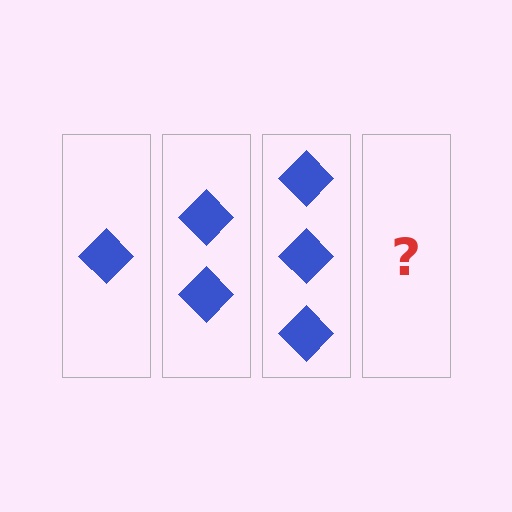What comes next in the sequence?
The next element should be 4 diamonds.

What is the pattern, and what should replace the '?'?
The pattern is that each step adds one more diamond. The '?' should be 4 diamonds.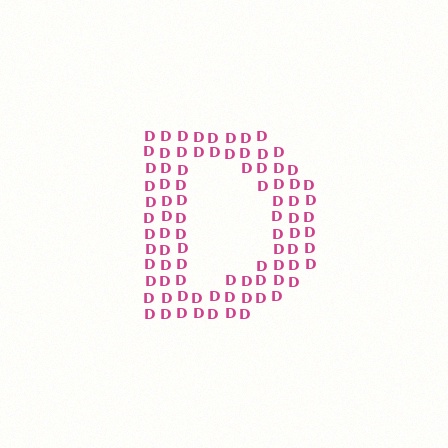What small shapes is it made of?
It is made of small letter D's.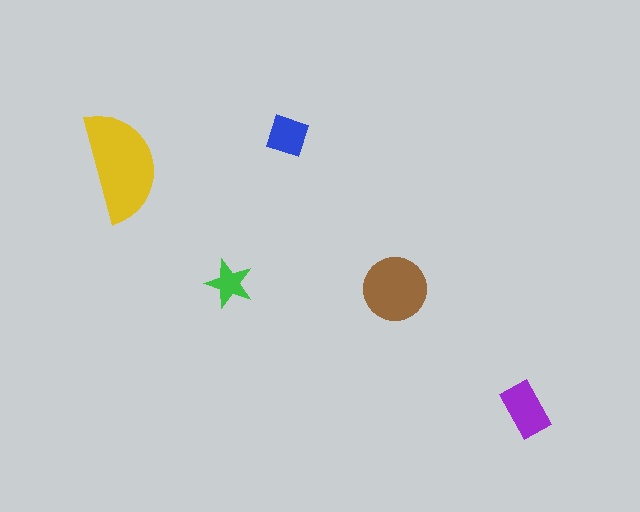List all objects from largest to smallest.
The yellow semicircle, the brown circle, the purple rectangle, the blue square, the green star.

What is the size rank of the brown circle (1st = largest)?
2nd.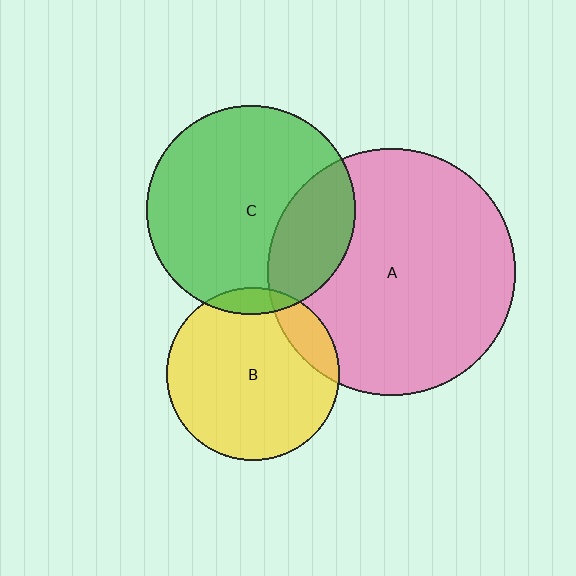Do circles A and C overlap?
Yes.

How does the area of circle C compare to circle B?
Approximately 1.5 times.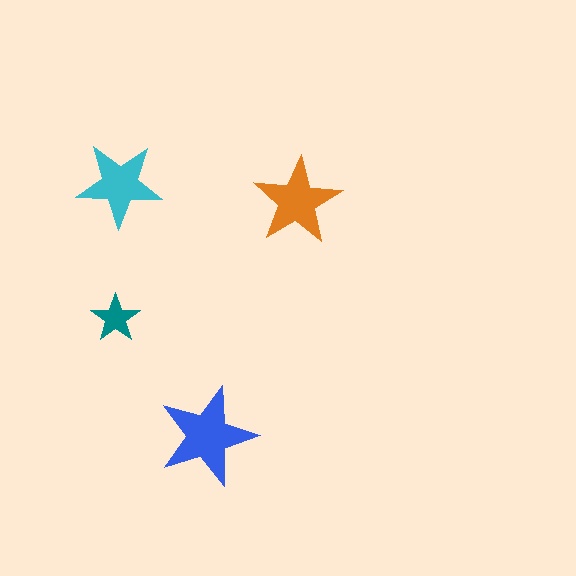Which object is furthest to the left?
The teal star is leftmost.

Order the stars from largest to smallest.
the blue one, the orange one, the cyan one, the teal one.